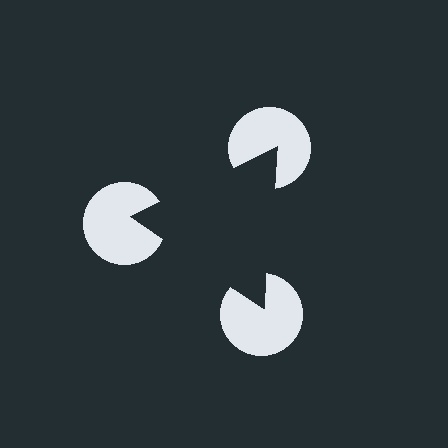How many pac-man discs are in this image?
There are 3 — one at each vertex of the illusory triangle.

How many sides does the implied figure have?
3 sides.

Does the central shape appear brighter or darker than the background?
It typically appears slightly darker than the background, even though no actual brightness change is drawn.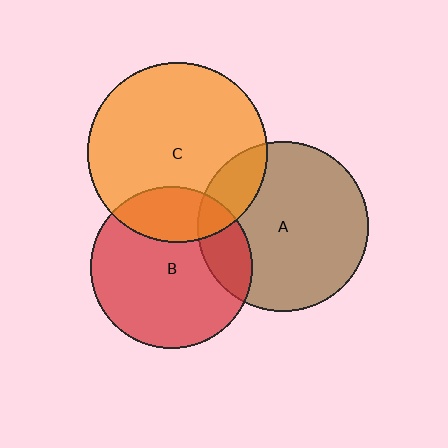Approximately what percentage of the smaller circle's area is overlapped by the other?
Approximately 25%.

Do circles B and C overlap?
Yes.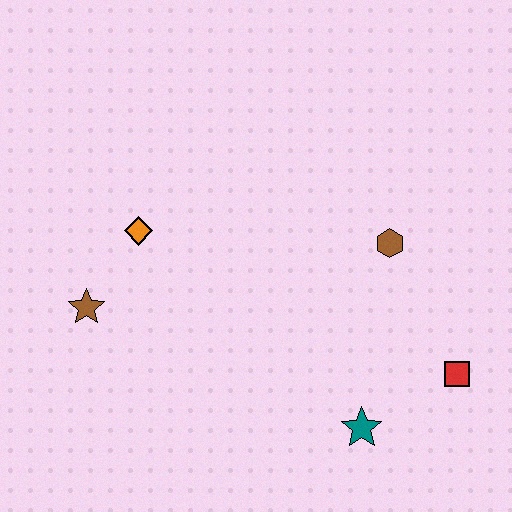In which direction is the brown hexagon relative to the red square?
The brown hexagon is above the red square.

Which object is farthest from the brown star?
The red square is farthest from the brown star.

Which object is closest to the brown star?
The orange diamond is closest to the brown star.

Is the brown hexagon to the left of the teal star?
No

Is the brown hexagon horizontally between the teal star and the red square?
Yes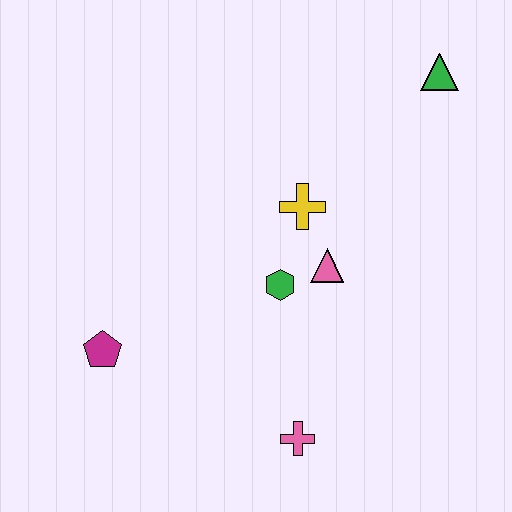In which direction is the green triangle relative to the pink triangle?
The green triangle is above the pink triangle.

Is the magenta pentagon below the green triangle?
Yes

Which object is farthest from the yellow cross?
The magenta pentagon is farthest from the yellow cross.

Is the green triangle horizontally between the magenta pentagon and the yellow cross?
No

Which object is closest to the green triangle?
The yellow cross is closest to the green triangle.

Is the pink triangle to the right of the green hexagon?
Yes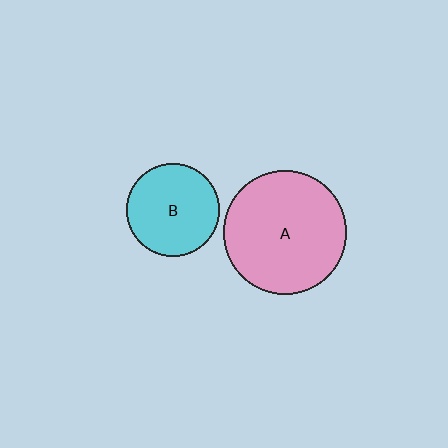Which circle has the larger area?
Circle A (pink).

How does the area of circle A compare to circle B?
Approximately 1.7 times.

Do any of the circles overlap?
No, none of the circles overlap.